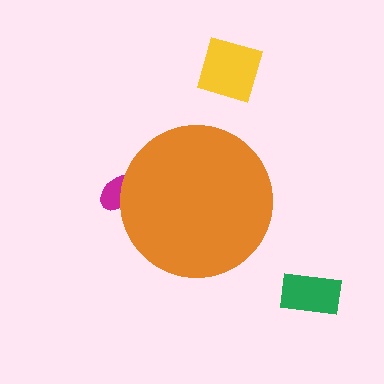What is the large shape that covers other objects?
An orange circle.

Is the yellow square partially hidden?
No, the yellow square is fully visible.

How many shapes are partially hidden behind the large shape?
1 shape is partially hidden.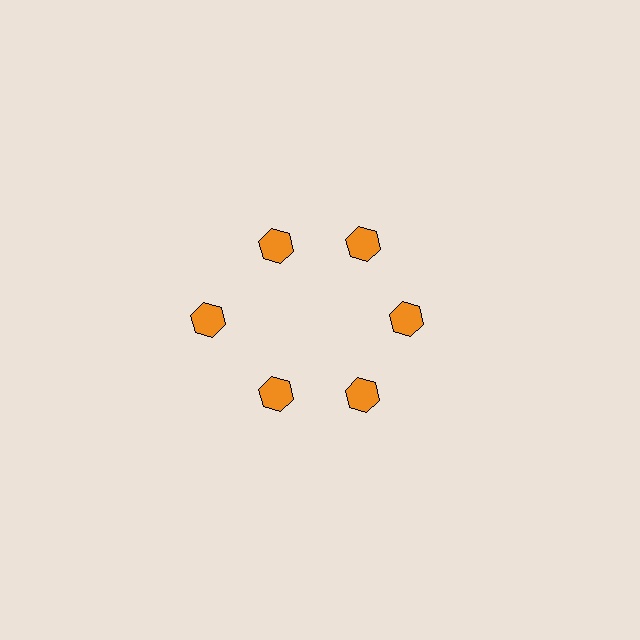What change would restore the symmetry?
The symmetry would be restored by moving it inward, back onto the ring so that all 6 hexagons sit at equal angles and equal distance from the center.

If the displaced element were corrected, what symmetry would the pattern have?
It would have 6-fold rotational symmetry — the pattern would map onto itself every 60 degrees.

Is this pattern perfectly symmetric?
No. The 6 orange hexagons are arranged in a ring, but one element near the 9 o'clock position is pushed outward from the center, breaking the 6-fold rotational symmetry.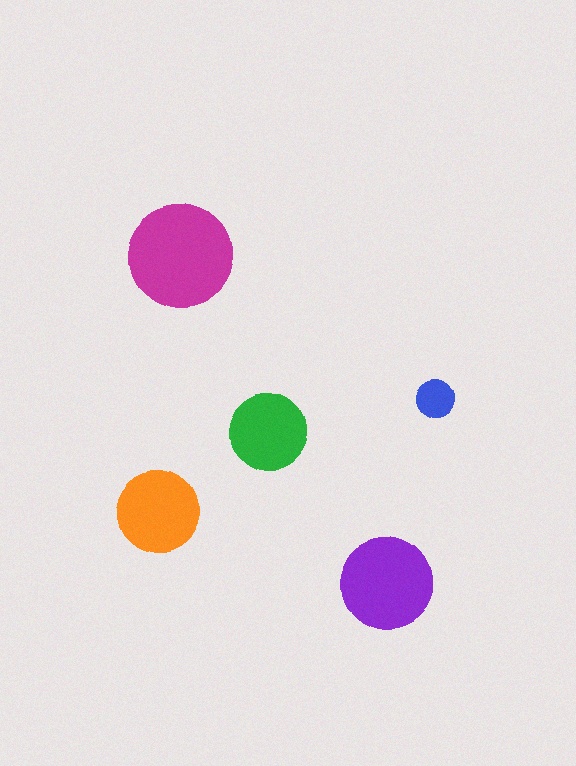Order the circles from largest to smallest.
the magenta one, the purple one, the orange one, the green one, the blue one.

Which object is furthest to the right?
The blue circle is rightmost.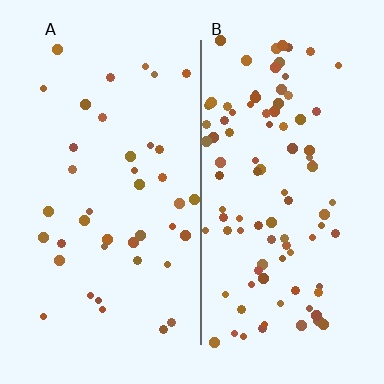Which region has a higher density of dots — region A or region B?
B (the right).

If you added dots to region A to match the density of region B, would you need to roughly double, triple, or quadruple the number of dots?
Approximately double.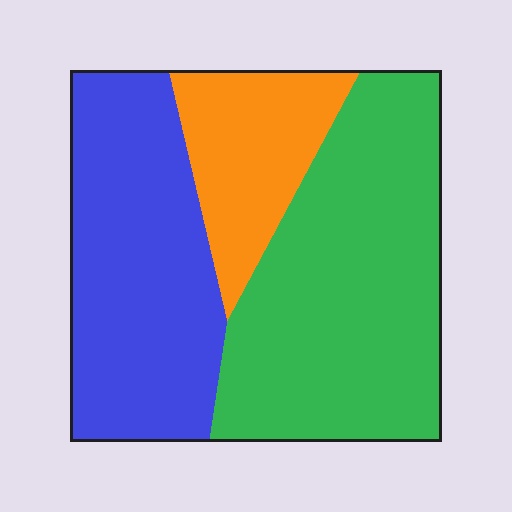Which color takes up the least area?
Orange, at roughly 15%.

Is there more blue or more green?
Green.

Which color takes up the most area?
Green, at roughly 45%.